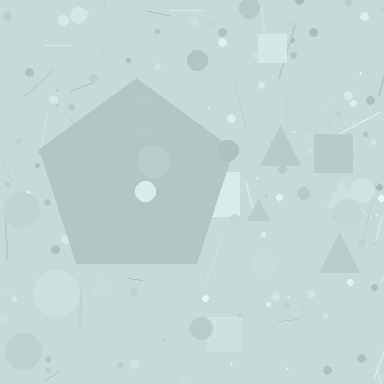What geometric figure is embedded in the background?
A pentagon is embedded in the background.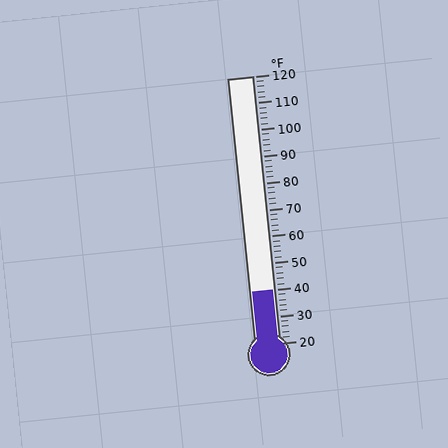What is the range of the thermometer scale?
The thermometer scale ranges from 20°F to 120°F.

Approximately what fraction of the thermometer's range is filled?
The thermometer is filled to approximately 20% of its range.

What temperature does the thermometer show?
The thermometer shows approximately 40°F.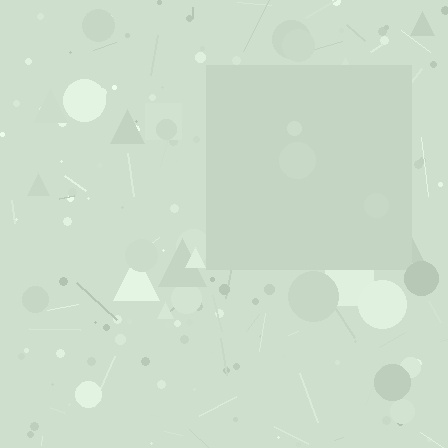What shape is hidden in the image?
A square is hidden in the image.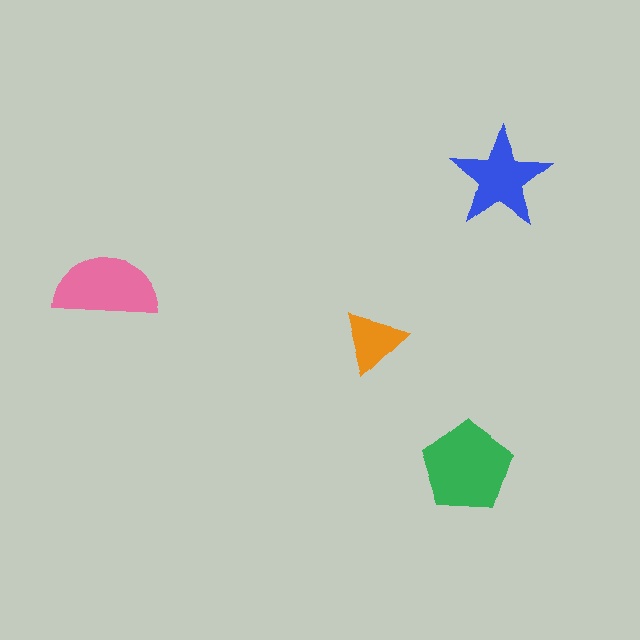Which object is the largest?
The green pentagon.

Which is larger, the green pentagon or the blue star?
The green pentagon.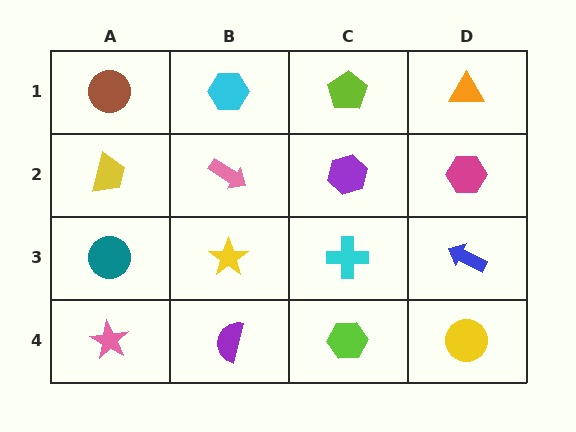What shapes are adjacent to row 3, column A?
A yellow trapezoid (row 2, column A), a pink star (row 4, column A), a yellow star (row 3, column B).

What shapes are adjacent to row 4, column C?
A cyan cross (row 3, column C), a purple semicircle (row 4, column B), a yellow circle (row 4, column D).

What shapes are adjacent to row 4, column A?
A teal circle (row 3, column A), a purple semicircle (row 4, column B).